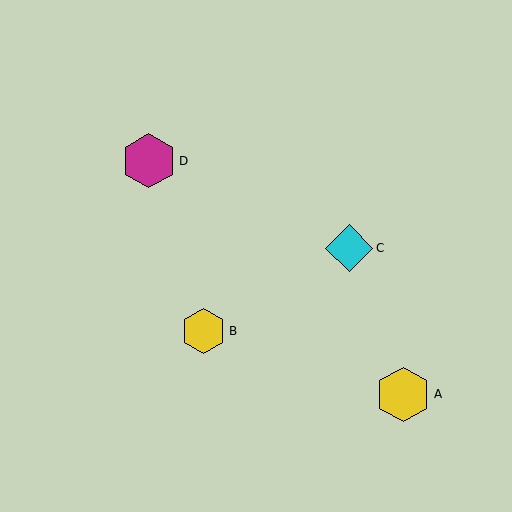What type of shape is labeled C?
Shape C is a cyan diamond.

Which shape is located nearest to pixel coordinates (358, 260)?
The cyan diamond (labeled C) at (349, 248) is nearest to that location.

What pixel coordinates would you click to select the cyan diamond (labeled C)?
Click at (349, 248) to select the cyan diamond C.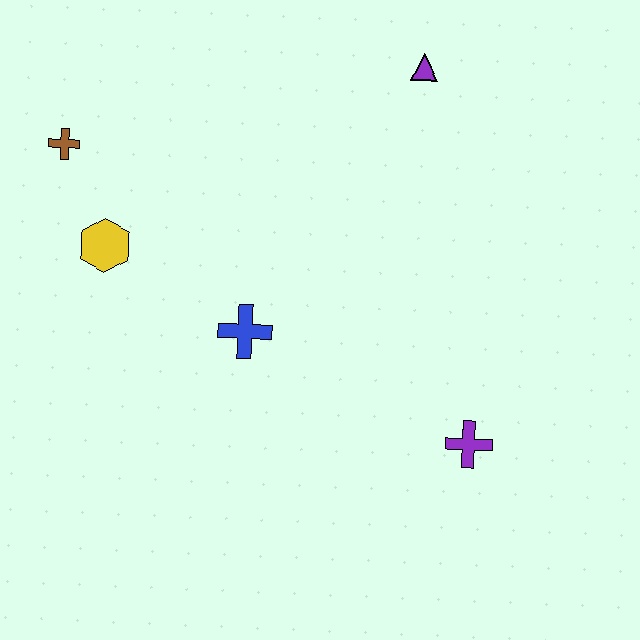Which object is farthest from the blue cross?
The purple triangle is farthest from the blue cross.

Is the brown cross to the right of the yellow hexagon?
No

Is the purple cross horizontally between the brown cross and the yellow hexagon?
No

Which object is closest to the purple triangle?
The blue cross is closest to the purple triangle.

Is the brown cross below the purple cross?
No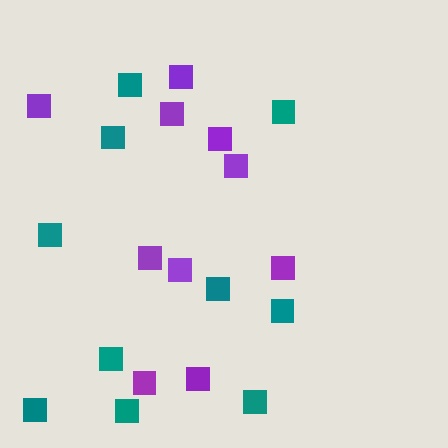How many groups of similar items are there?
There are 2 groups: one group of teal squares (10) and one group of purple squares (10).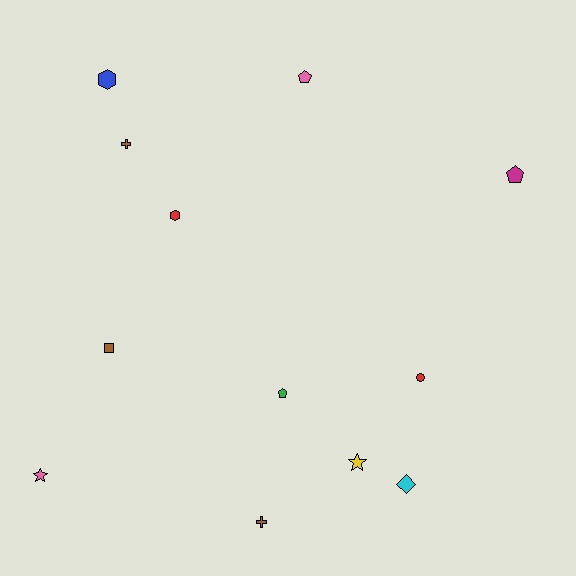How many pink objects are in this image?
There are 2 pink objects.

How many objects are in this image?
There are 12 objects.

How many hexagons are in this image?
There are 2 hexagons.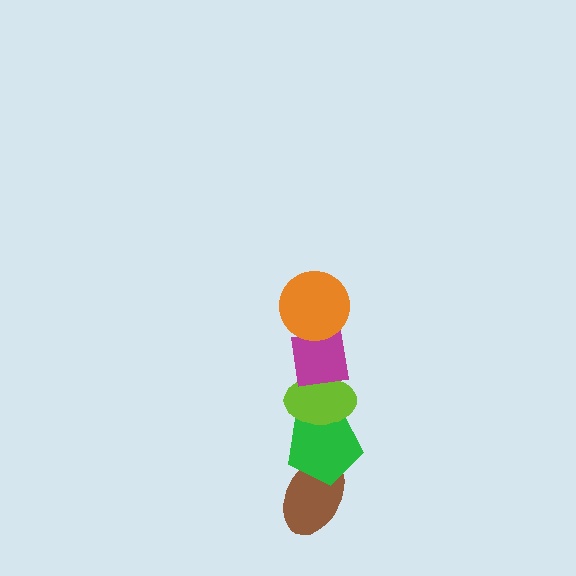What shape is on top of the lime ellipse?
The magenta square is on top of the lime ellipse.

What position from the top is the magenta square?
The magenta square is 2nd from the top.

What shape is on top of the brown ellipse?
The green pentagon is on top of the brown ellipse.